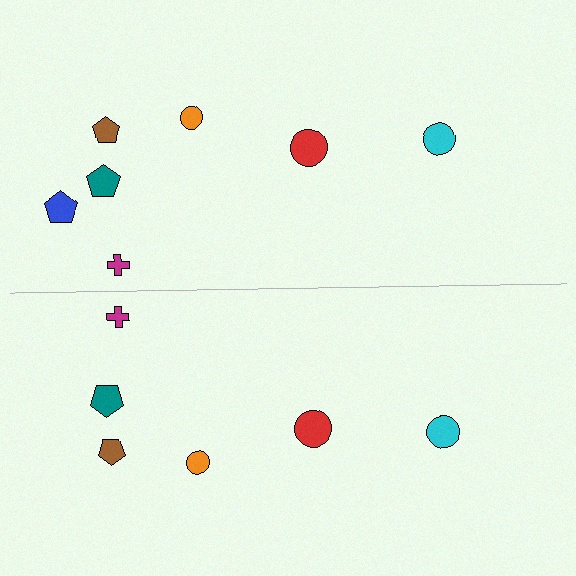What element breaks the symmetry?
A blue pentagon is missing from the bottom side.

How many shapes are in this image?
There are 13 shapes in this image.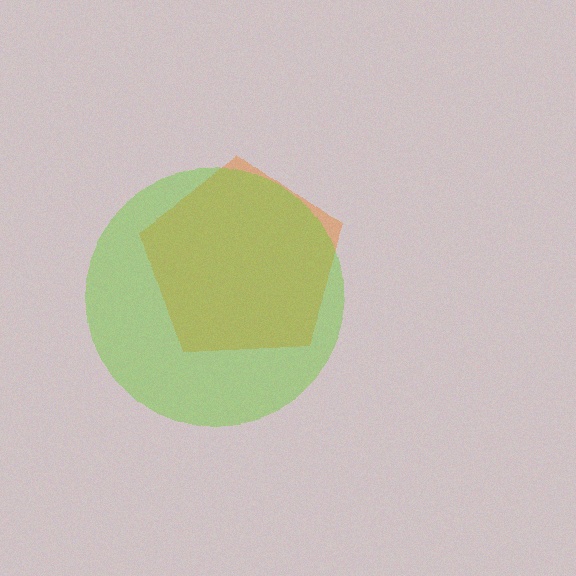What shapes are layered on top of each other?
The layered shapes are: an orange pentagon, a lime circle.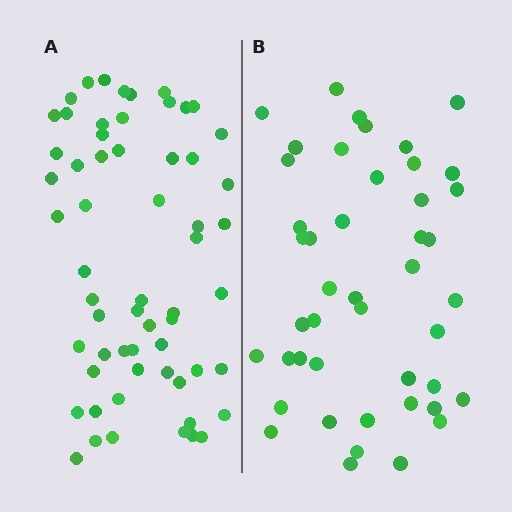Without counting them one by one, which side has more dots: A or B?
Region A (the left region) has more dots.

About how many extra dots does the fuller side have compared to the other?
Region A has approximately 15 more dots than region B.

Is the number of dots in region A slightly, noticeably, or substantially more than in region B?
Region A has noticeably more, but not dramatically so. The ratio is roughly 1.3 to 1.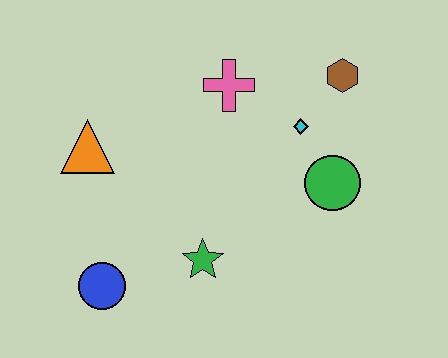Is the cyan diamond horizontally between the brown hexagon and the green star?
Yes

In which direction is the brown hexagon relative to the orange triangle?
The brown hexagon is to the right of the orange triangle.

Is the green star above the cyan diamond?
No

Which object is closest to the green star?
The blue circle is closest to the green star.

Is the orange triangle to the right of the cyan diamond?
No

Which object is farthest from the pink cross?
The blue circle is farthest from the pink cross.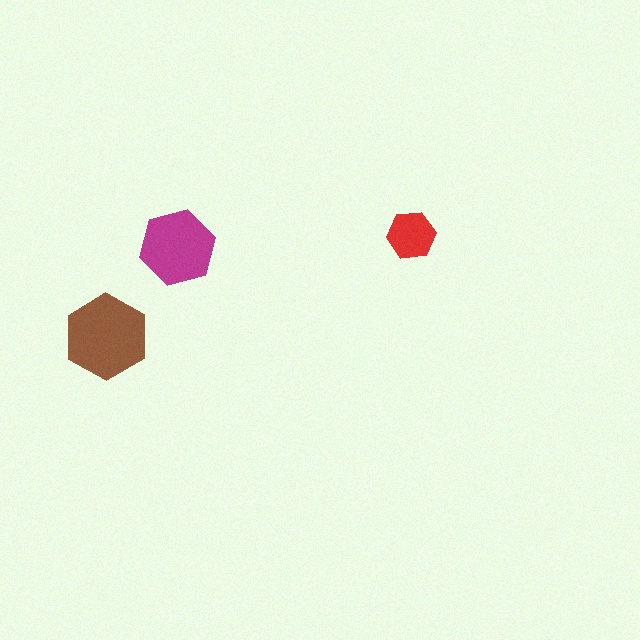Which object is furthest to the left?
The brown hexagon is leftmost.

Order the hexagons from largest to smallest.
the brown one, the magenta one, the red one.